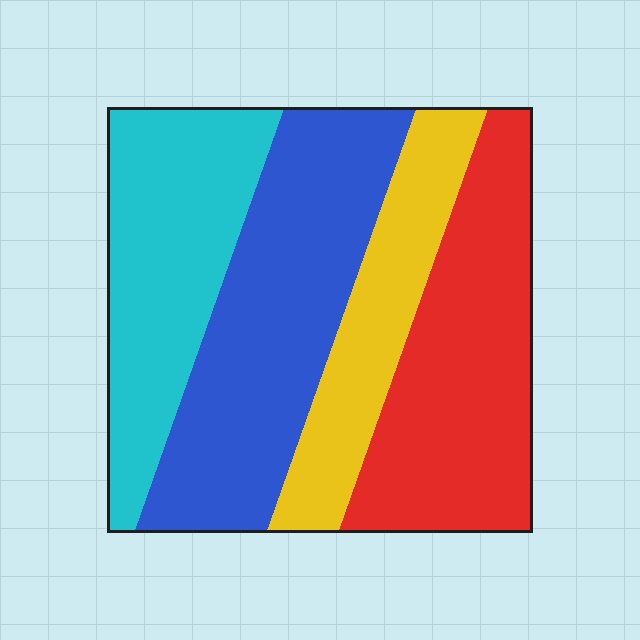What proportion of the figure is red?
Red covers about 30% of the figure.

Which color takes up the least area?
Yellow, at roughly 15%.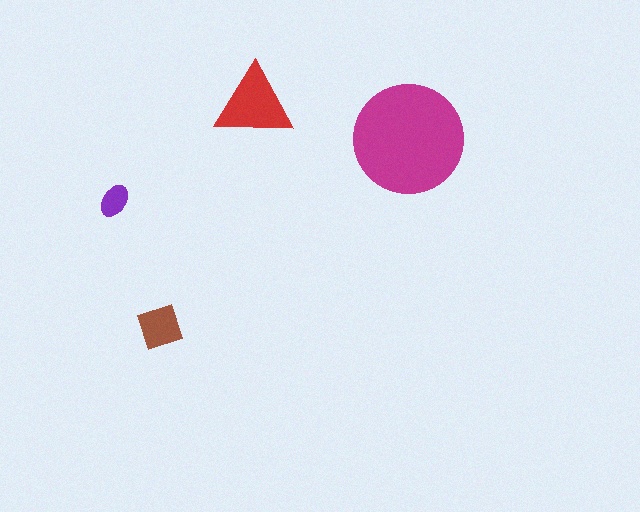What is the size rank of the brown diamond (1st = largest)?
3rd.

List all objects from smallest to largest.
The purple ellipse, the brown diamond, the red triangle, the magenta circle.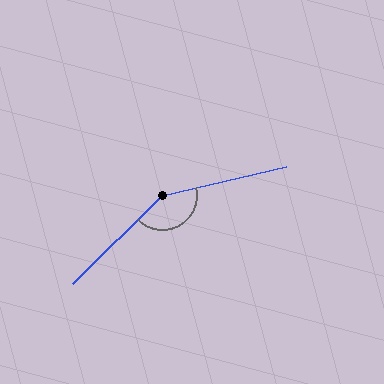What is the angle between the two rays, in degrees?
Approximately 149 degrees.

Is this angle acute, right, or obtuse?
It is obtuse.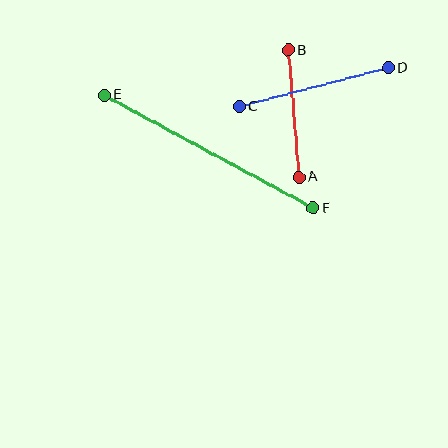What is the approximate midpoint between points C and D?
The midpoint is at approximately (314, 87) pixels.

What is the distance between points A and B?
The distance is approximately 128 pixels.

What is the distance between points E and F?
The distance is approximately 237 pixels.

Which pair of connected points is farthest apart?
Points E and F are farthest apart.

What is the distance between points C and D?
The distance is approximately 154 pixels.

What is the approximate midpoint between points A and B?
The midpoint is at approximately (294, 114) pixels.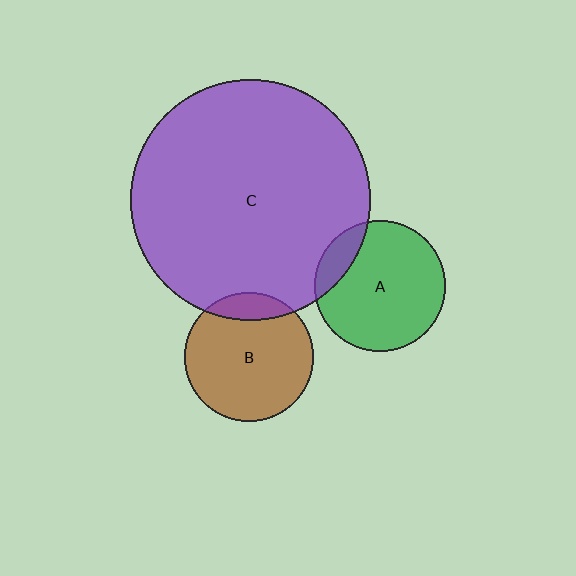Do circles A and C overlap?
Yes.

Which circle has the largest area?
Circle C (purple).